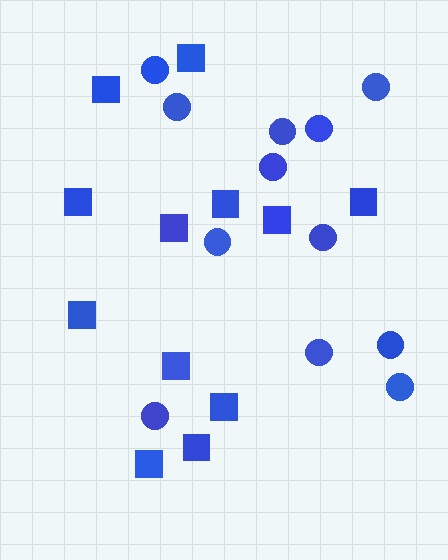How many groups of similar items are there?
There are 2 groups: one group of squares (12) and one group of circles (12).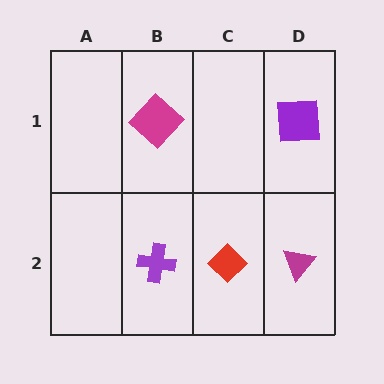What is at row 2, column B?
A purple cross.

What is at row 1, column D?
A purple square.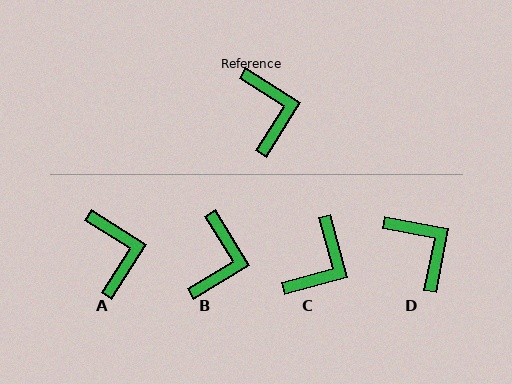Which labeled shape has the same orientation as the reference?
A.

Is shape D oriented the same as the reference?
No, it is off by about 21 degrees.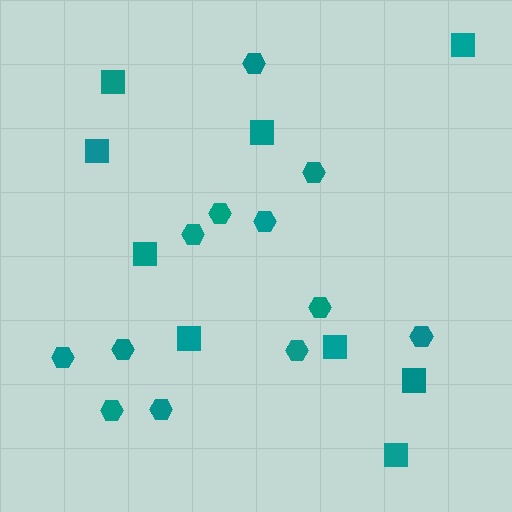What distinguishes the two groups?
There are 2 groups: one group of hexagons (12) and one group of squares (9).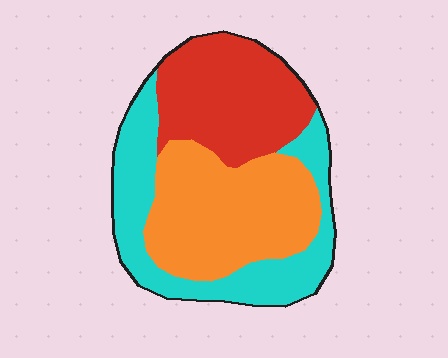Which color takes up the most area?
Orange, at roughly 35%.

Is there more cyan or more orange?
Orange.